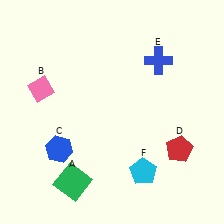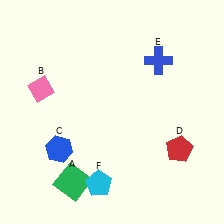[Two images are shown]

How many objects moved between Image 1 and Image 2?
1 object moved between the two images.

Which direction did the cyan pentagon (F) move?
The cyan pentagon (F) moved left.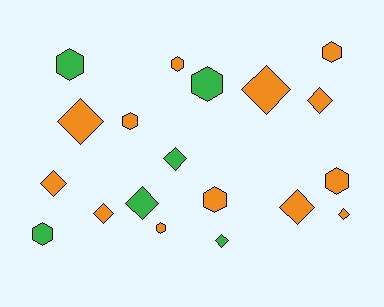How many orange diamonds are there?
There are 7 orange diamonds.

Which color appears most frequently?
Orange, with 13 objects.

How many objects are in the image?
There are 19 objects.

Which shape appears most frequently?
Diamond, with 10 objects.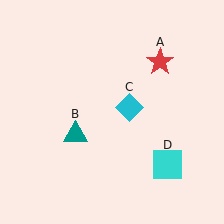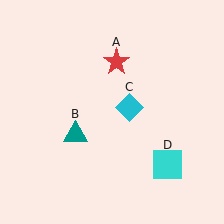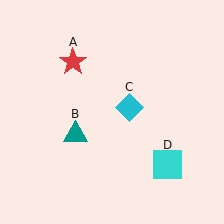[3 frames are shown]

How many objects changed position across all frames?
1 object changed position: red star (object A).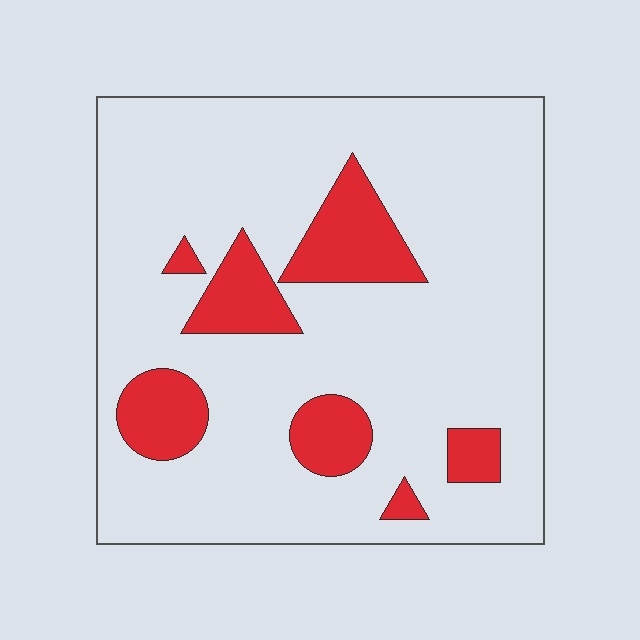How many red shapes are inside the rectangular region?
7.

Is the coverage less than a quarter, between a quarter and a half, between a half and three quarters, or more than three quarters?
Less than a quarter.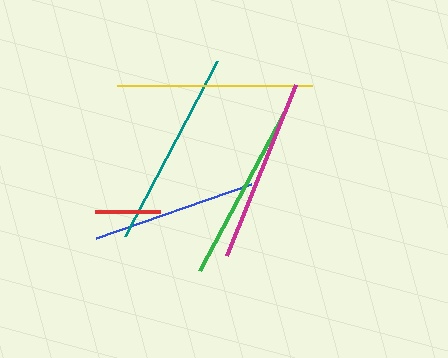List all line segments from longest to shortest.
From longest to shortest: teal, yellow, magenta, green, blue, red.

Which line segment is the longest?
The teal line is the longest at approximately 197 pixels.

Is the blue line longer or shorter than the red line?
The blue line is longer than the red line.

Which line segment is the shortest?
The red line is the shortest at approximately 64 pixels.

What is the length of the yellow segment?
The yellow segment is approximately 195 pixels long.